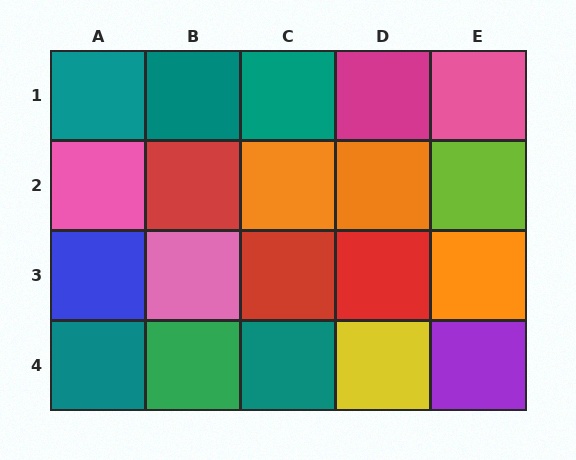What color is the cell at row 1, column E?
Pink.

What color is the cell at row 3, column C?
Red.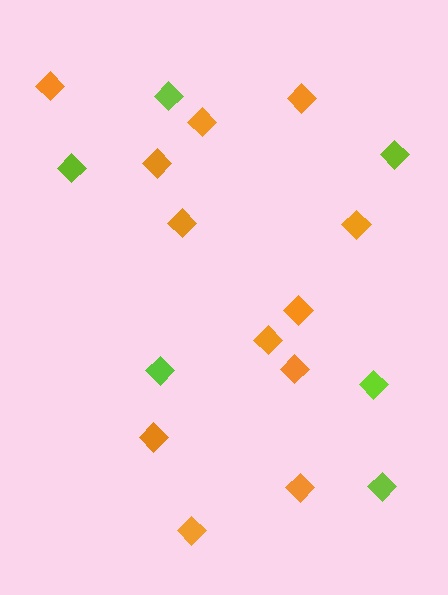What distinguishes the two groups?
There are 2 groups: one group of orange diamonds (12) and one group of lime diamonds (6).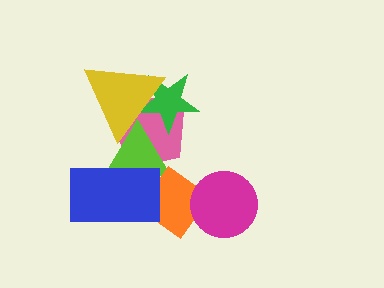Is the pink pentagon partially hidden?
Yes, it is partially covered by another shape.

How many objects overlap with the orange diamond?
2 objects overlap with the orange diamond.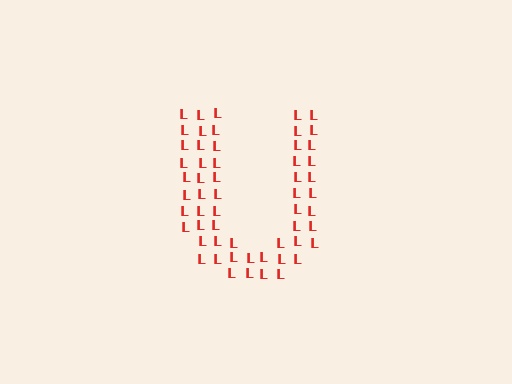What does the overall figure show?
The overall figure shows the letter U.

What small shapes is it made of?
It is made of small letter L's.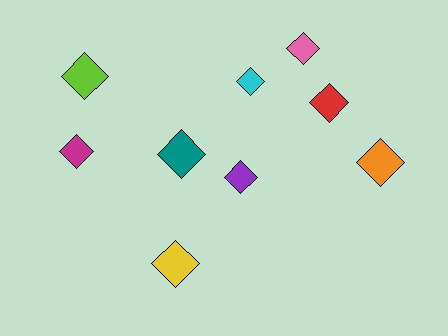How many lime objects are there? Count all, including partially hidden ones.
There is 1 lime object.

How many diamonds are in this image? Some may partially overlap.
There are 9 diamonds.